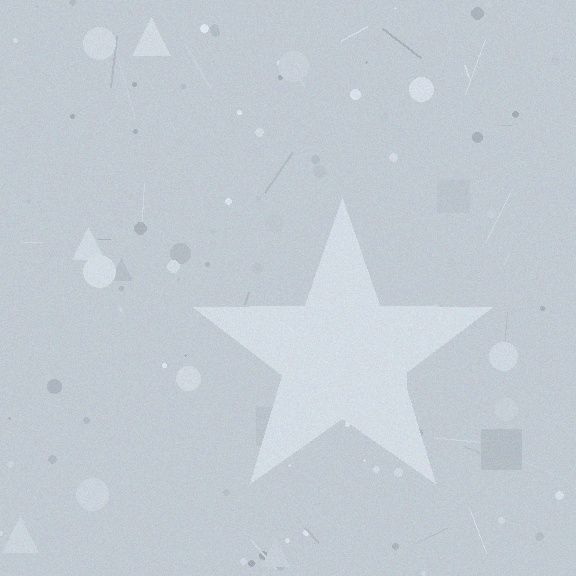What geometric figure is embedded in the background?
A star is embedded in the background.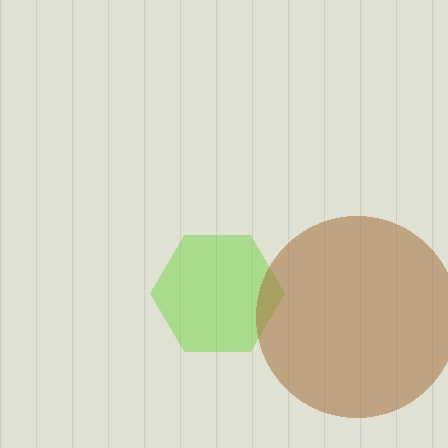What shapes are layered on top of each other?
The layered shapes are: a lime hexagon, a brown circle.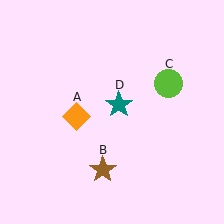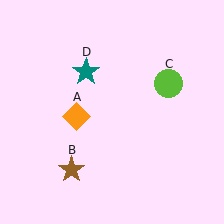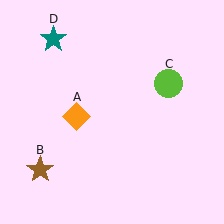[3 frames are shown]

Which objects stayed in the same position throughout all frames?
Orange diamond (object A) and lime circle (object C) remained stationary.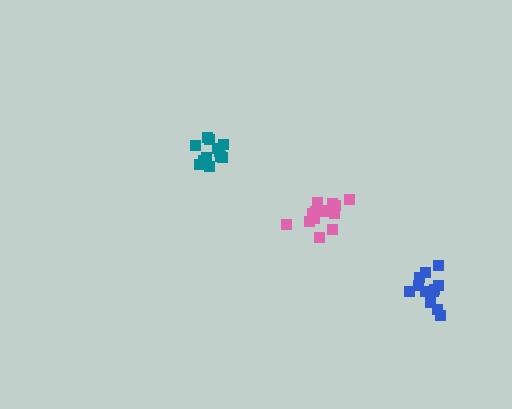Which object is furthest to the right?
The blue cluster is rightmost.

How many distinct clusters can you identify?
There are 3 distinct clusters.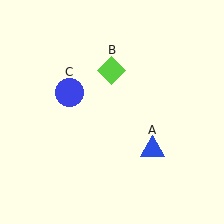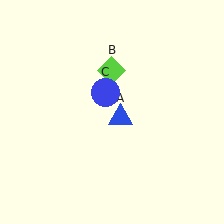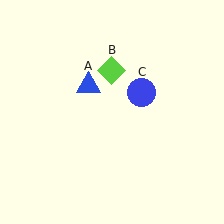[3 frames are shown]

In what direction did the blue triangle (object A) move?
The blue triangle (object A) moved up and to the left.